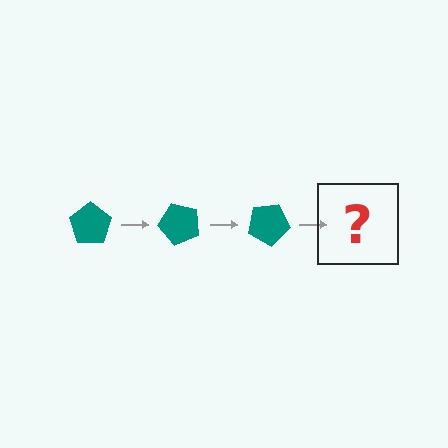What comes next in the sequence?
The next element should be a teal pentagon rotated 150 degrees.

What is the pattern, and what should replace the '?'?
The pattern is that the pentagon rotates 50 degrees each step. The '?' should be a teal pentagon rotated 150 degrees.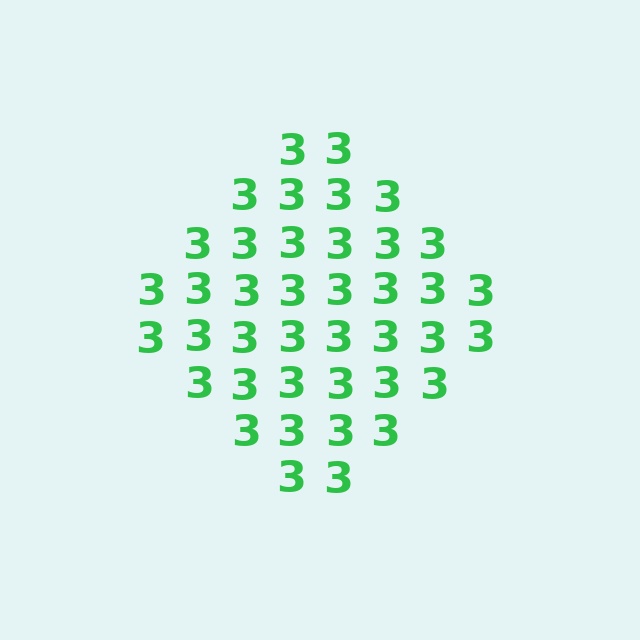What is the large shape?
The large shape is a diamond.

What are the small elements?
The small elements are digit 3's.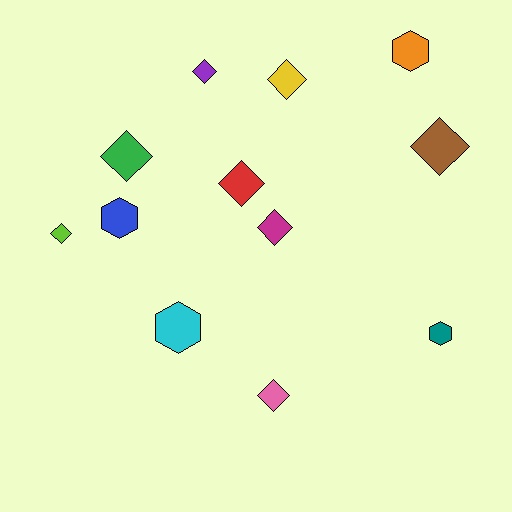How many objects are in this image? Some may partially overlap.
There are 12 objects.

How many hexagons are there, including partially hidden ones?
There are 4 hexagons.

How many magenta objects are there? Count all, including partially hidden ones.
There is 1 magenta object.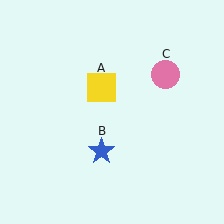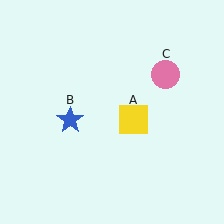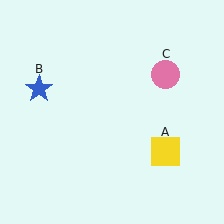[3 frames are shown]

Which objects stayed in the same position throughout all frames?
Pink circle (object C) remained stationary.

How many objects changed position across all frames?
2 objects changed position: yellow square (object A), blue star (object B).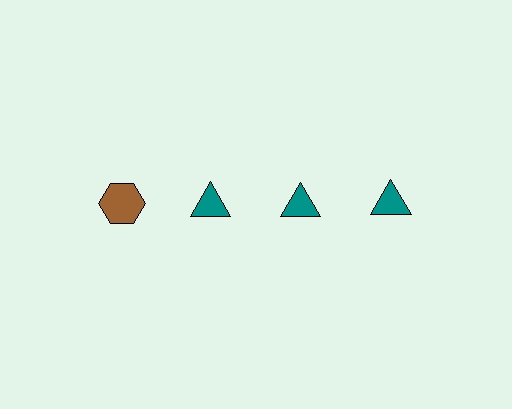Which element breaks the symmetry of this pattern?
The brown hexagon in the top row, leftmost column breaks the symmetry. All other shapes are teal triangles.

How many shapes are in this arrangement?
There are 4 shapes arranged in a grid pattern.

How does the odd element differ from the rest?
It differs in both color (brown instead of teal) and shape (hexagon instead of triangle).